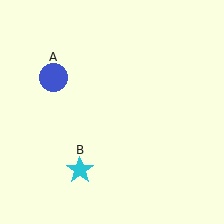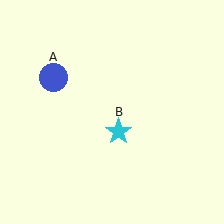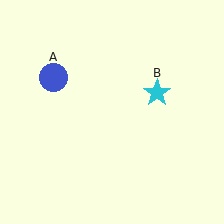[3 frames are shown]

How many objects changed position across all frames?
1 object changed position: cyan star (object B).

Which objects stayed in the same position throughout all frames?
Blue circle (object A) remained stationary.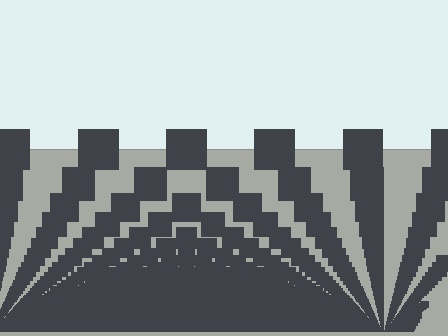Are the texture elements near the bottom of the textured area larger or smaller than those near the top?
Smaller. The gradient is inverted — elements near the bottom are smaller and denser.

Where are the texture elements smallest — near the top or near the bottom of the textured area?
Near the bottom.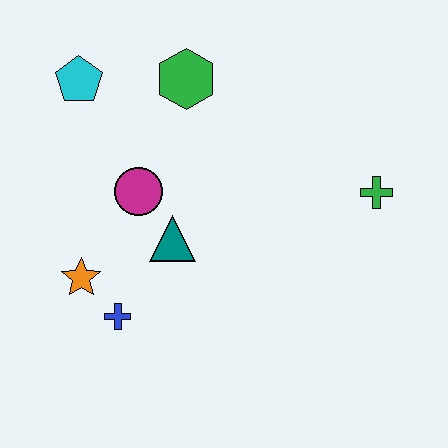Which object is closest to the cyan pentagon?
The green hexagon is closest to the cyan pentagon.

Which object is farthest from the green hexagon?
The blue cross is farthest from the green hexagon.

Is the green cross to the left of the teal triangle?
No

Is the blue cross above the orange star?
No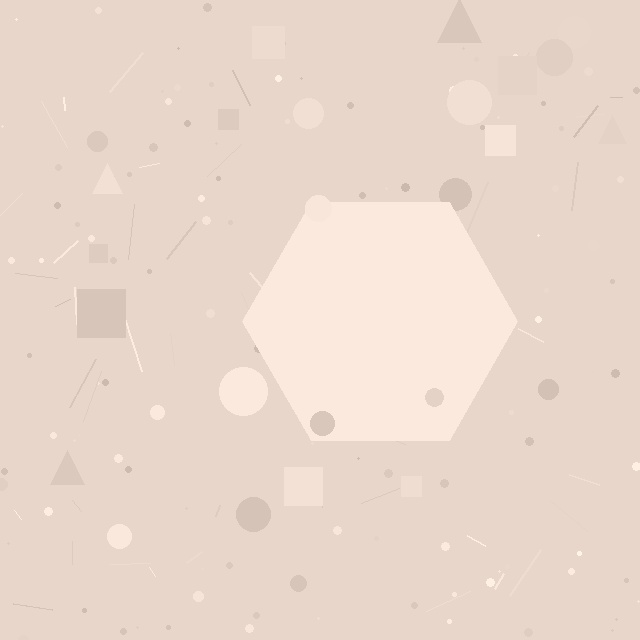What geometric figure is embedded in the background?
A hexagon is embedded in the background.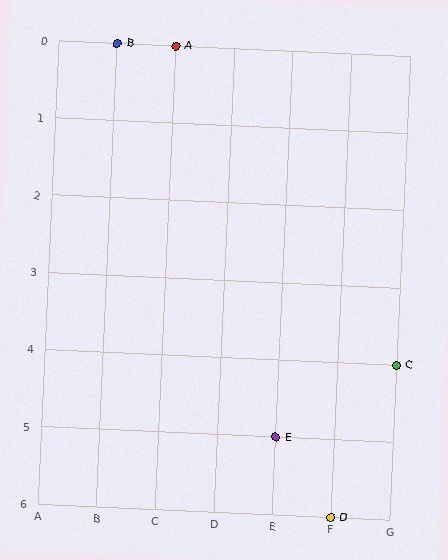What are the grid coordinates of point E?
Point E is at grid coordinates (E, 5).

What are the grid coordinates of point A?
Point A is at grid coordinates (C, 0).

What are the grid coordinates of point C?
Point C is at grid coordinates (G, 4).